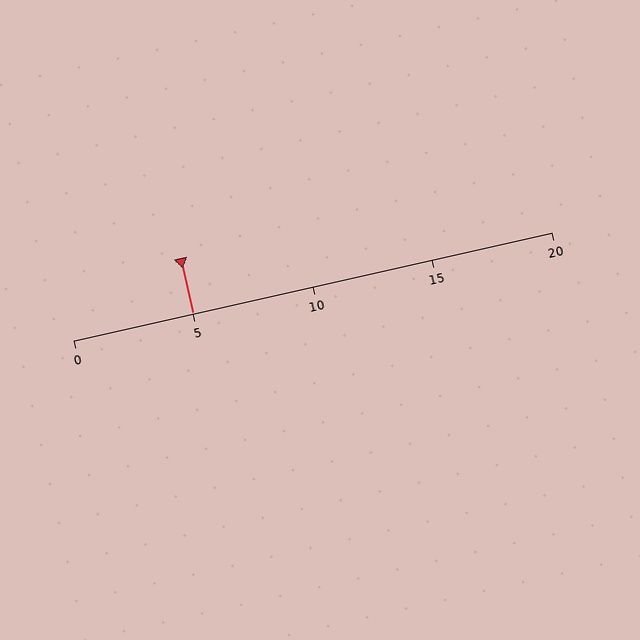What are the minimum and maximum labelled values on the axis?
The axis runs from 0 to 20.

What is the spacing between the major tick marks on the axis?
The major ticks are spaced 5 apart.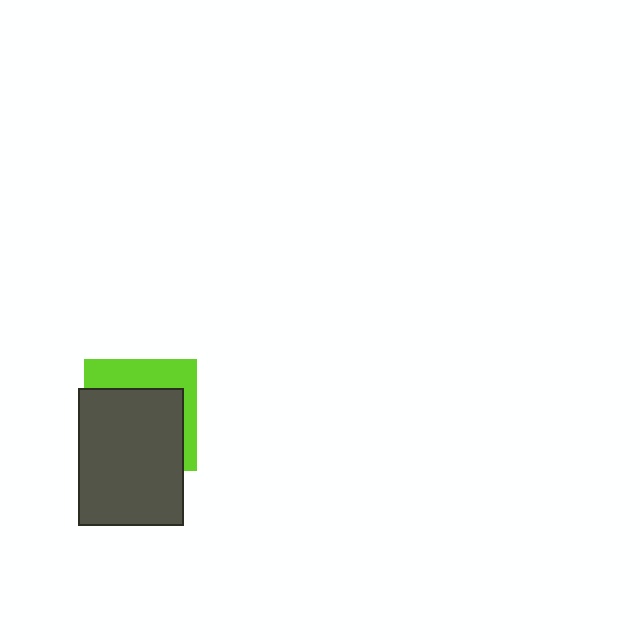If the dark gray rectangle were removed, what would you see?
You would see the complete lime square.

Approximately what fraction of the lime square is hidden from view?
Roughly 66% of the lime square is hidden behind the dark gray rectangle.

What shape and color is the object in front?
The object in front is a dark gray rectangle.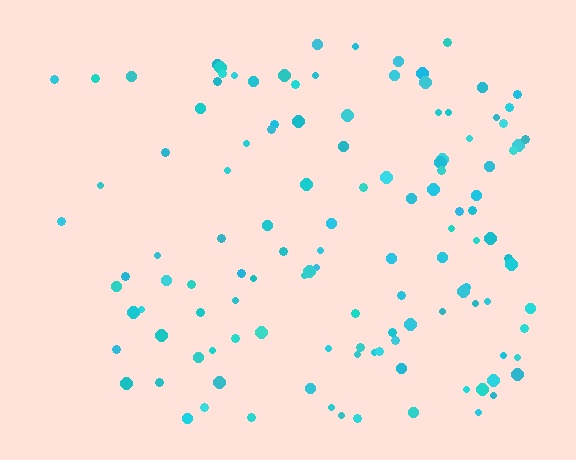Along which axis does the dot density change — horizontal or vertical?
Horizontal.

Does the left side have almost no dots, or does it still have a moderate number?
Still a moderate number, just noticeably fewer than the right.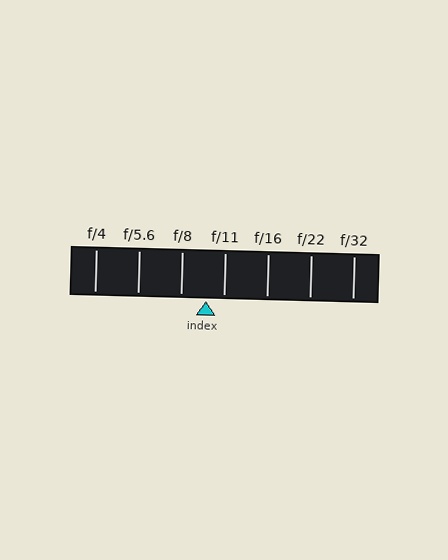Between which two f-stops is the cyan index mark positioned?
The index mark is between f/8 and f/11.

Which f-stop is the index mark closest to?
The index mark is closest to f/11.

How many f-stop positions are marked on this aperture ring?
There are 7 f-stop positions marked.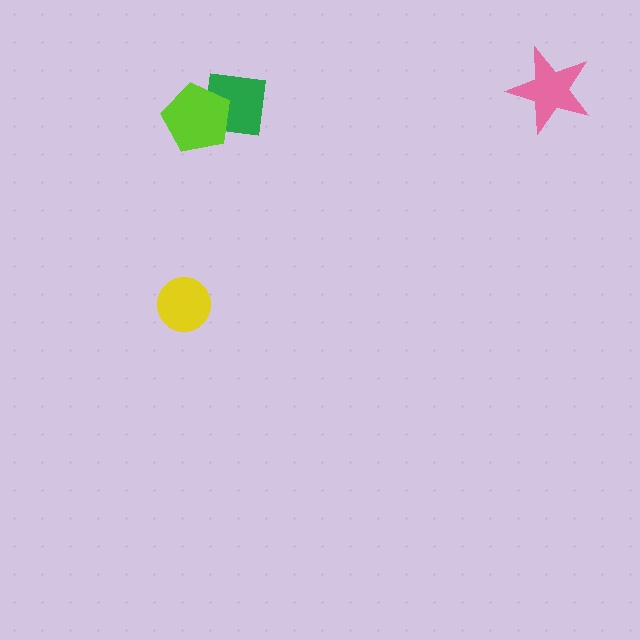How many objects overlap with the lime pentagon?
1 object overlaps with the lime pentagon.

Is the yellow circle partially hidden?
No, no other shape covers it.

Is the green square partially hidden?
Yes, it is partially covered by another shape.